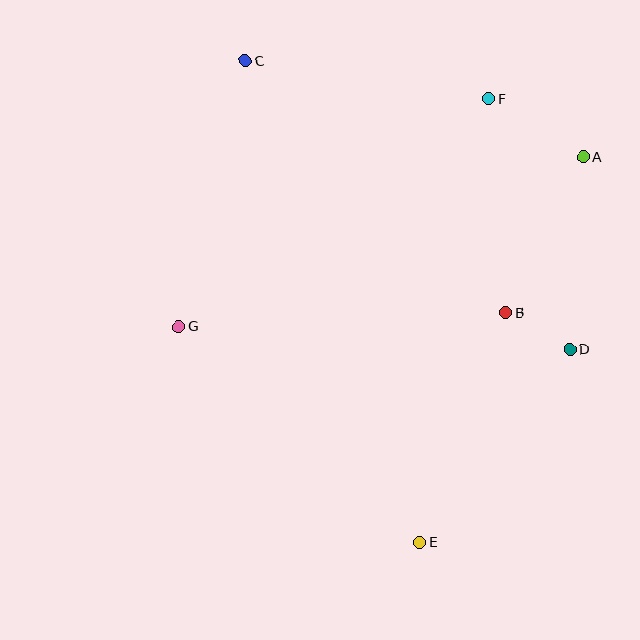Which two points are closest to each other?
Points B and D are closest to each other.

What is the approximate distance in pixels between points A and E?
The distance between A and E is approximately 419 pixels.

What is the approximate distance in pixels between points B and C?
The distance between B and C is approximately 362 pixels.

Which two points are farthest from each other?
Points C and E are farthest from each other.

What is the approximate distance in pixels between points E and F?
The distance between E and F is approximately 449 pixels.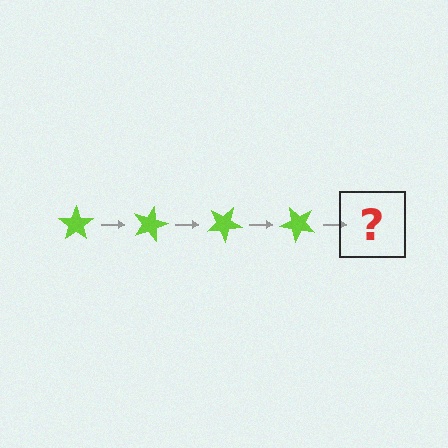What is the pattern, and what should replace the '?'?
The pattern is that the star rotates 15 degrees each step. The '?' should be a lime star rotated 60 degrees.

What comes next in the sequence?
The next element should be a lime star rotated 60 degrees.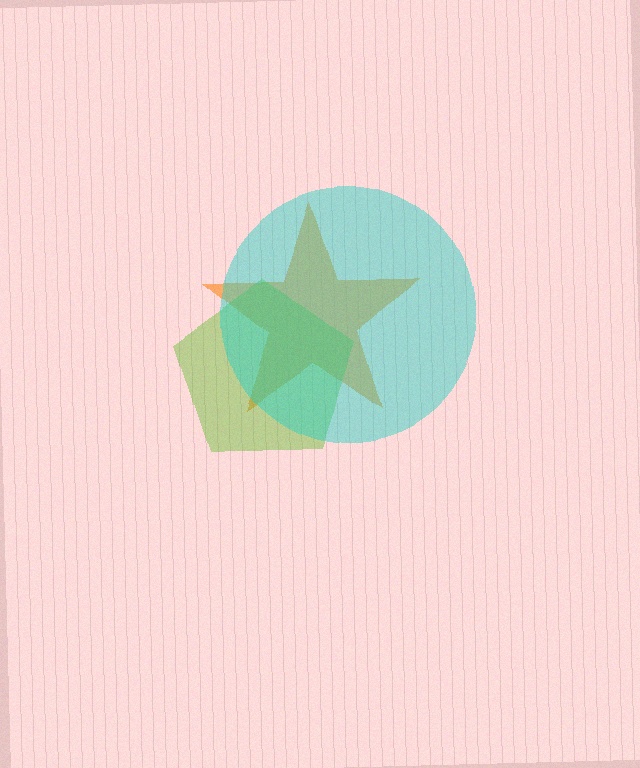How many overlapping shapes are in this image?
There are 3 overlapping shapes in the image.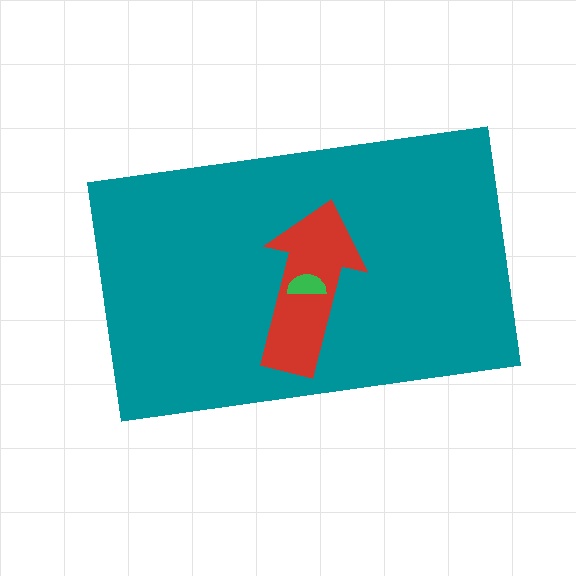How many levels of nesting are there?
3.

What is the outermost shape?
The teal rectangle.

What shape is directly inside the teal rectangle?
The red arrow.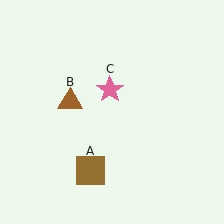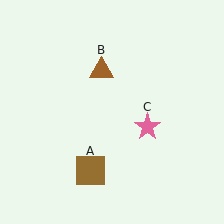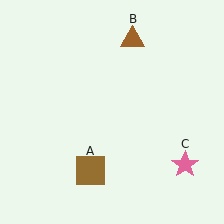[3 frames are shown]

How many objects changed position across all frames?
2 objects changed position: brown triangle (object B), pink star (object C).